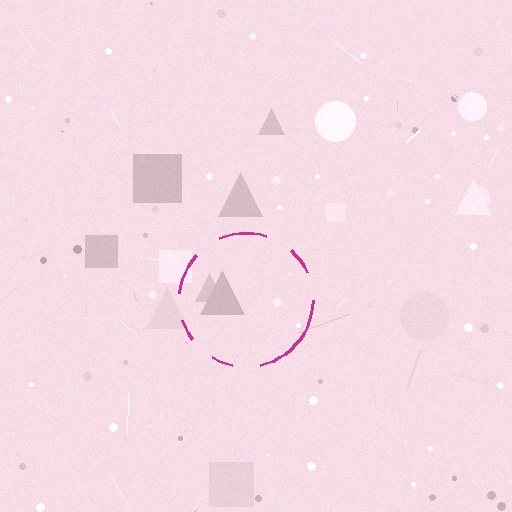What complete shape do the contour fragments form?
The contour fragments form a circle.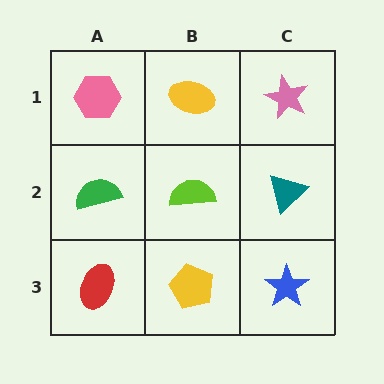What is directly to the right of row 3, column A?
A yellow pentagon.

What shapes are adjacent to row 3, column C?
A teal triangle (row 2, column C), a yellow pentagon (row 3, column B).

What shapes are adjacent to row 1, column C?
A teal triangle (row 2, column C), a yellow ellipse (row 1, column B).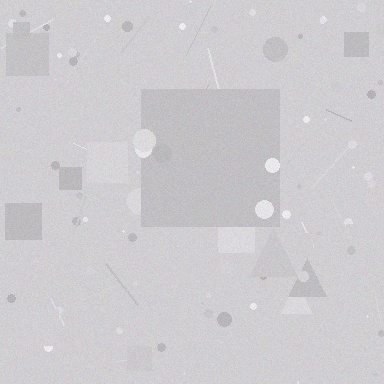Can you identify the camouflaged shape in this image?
The camouflaged shape is a square.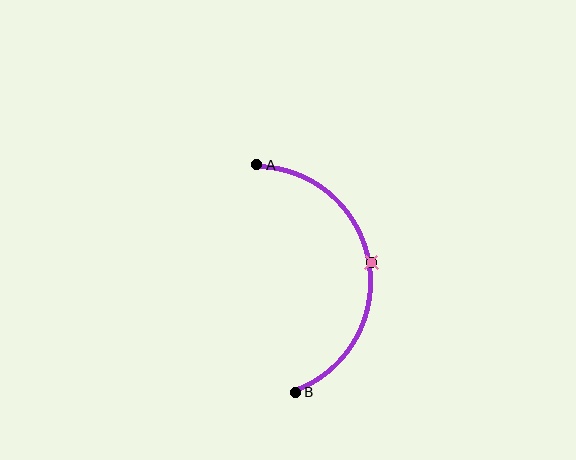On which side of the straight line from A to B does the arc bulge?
The arc bulges to the right of the straight line connecting A and B.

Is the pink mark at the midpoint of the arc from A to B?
Yes. The pink mark lies on the arc at equal arc-length from both A and B — it is the arc midpoint.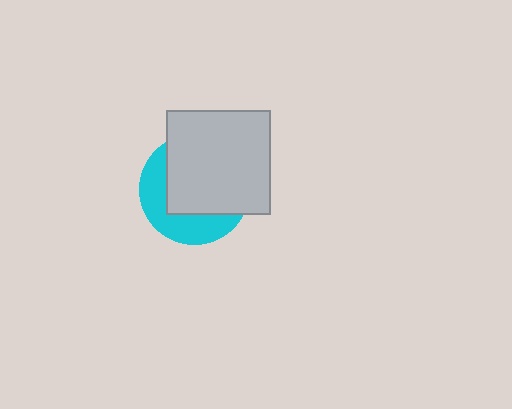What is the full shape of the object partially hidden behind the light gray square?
The partially hidden object is a cyan circle.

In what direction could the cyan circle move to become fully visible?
The cyan circle could move toward the lower-left. That would shift it out from behind the light gray square entirely.